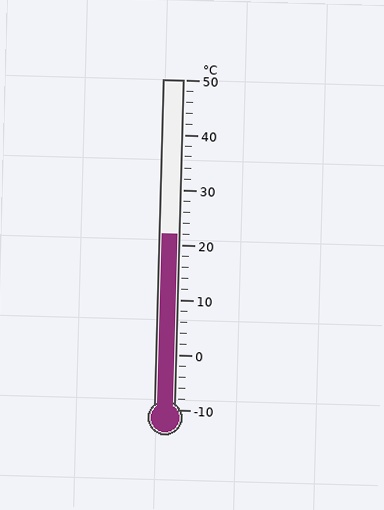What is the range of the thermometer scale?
The thermometer scale ranges from -10°C to 50°C.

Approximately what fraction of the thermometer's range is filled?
The thermometer is filled to approximately 55% of its range.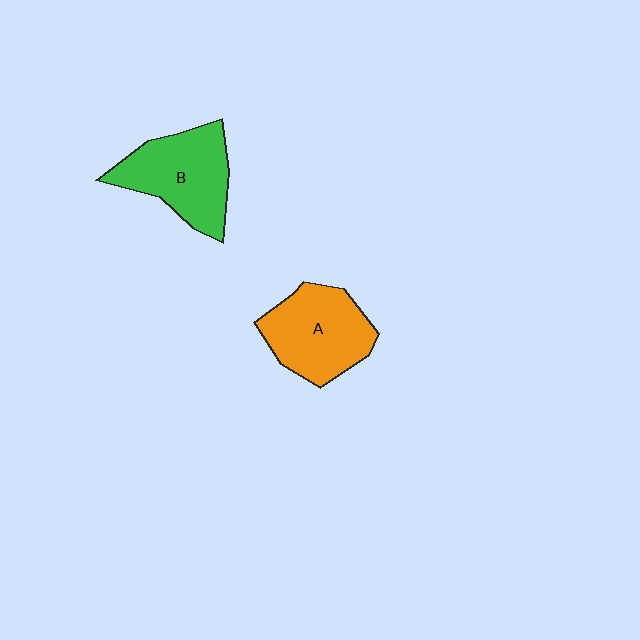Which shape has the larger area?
Shape B (green).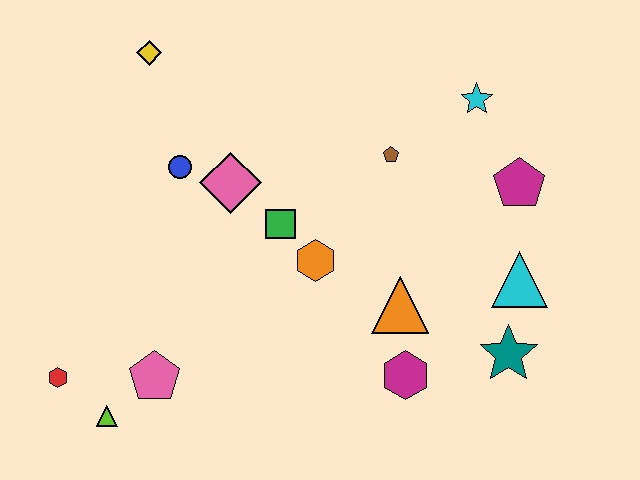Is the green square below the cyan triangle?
No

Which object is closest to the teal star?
The cyan triangle is closest to the teal star.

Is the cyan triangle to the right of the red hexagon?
Yes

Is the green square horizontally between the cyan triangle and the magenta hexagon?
No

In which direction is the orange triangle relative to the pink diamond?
The orange triangle is to the right of the pink diamond.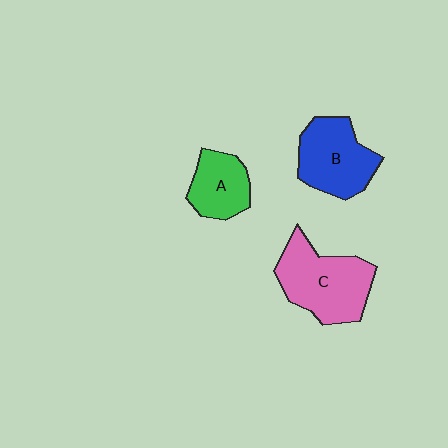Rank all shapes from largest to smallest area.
From largest to smallest: C (pink), B (blue), A (green).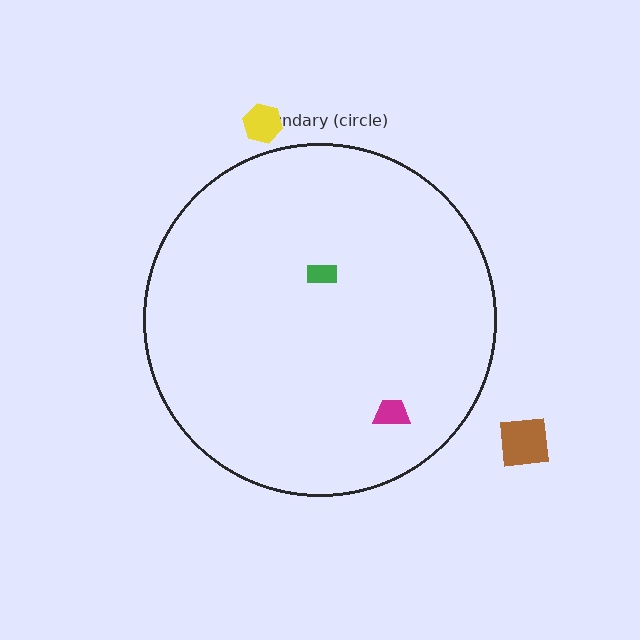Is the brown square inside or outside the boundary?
Outside.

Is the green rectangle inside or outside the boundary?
Inside.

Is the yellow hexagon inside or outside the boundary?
Outside.